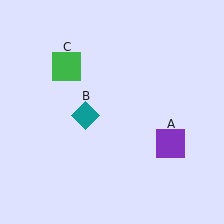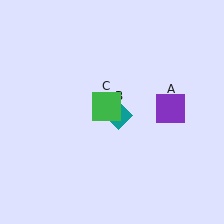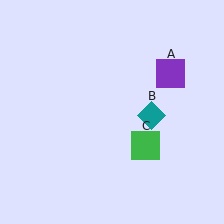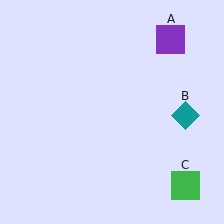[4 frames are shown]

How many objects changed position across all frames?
3 objects changed position: purple square (object A), teal diamond (object B), green square (object C).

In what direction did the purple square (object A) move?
The purple square (object A) moved up.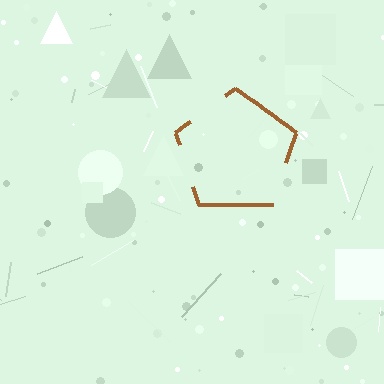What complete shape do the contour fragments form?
The contour fragments form a pentagon.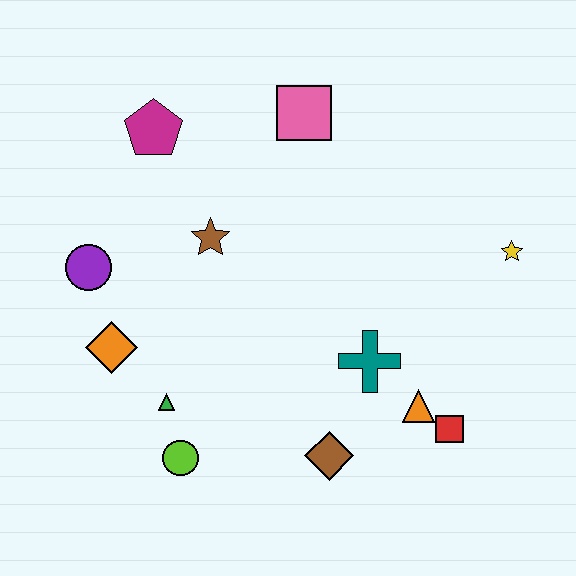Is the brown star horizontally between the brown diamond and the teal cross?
No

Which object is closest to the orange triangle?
The red square is closest to the orange triangle.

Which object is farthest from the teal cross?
The magenta pentagon is farthest from the teal cross.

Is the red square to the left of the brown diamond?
No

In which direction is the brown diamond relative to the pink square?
The brown diamond is below the pink square.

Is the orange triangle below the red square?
No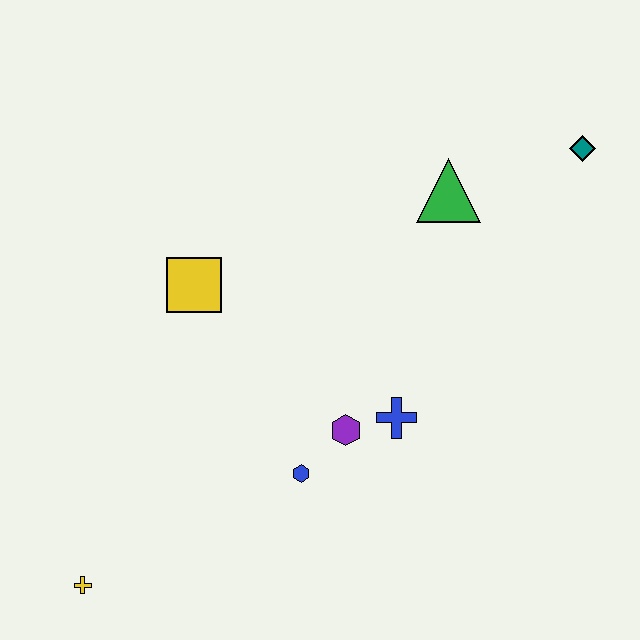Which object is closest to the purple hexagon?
The blue cross is closest to the purple hexagon.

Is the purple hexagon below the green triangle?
Yes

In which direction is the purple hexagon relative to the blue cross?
The purple hexagon is to the left of the blue cross.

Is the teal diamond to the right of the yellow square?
Yes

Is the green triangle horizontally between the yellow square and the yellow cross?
No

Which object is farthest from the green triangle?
The yellow cross is farthest from the green triangle.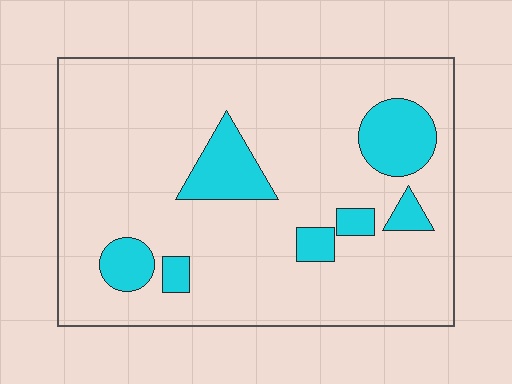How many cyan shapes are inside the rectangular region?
7.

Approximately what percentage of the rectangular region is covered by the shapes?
Approximately 15%.